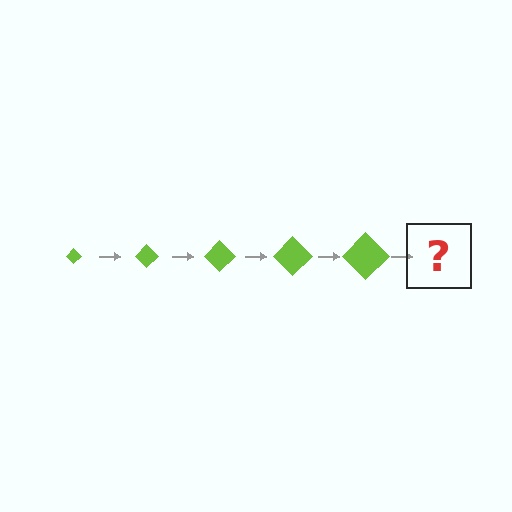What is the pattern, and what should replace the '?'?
The pattern is that the diamond gets progressively larger each step. The '?' should be a lime diamond, larger than the previous one.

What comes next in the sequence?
The next element should be a lime diamond, larger than the previous one.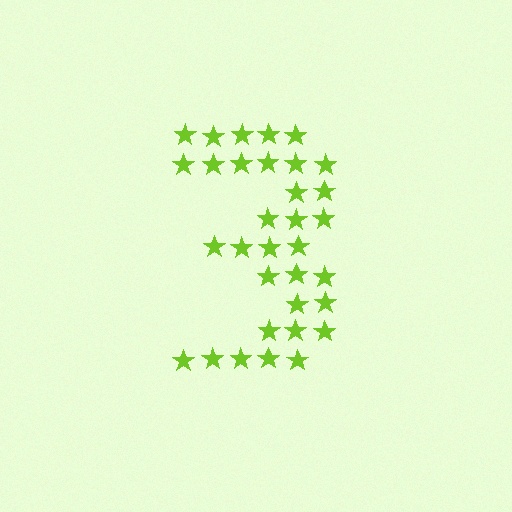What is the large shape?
The large shape is the digit 3.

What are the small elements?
The small elements are stars.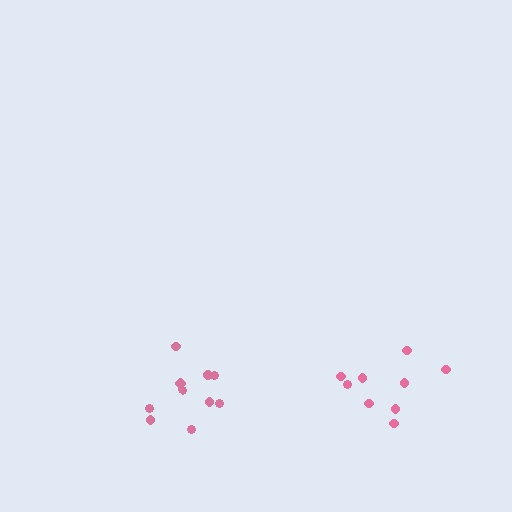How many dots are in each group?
Group 1: 11 dots, Group 2: 9 dots (20 total).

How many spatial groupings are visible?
There are 2 spatial groupings.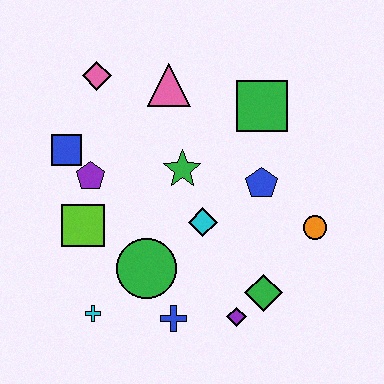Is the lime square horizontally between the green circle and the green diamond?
No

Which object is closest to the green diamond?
The purple diamond is closest to the green diamond.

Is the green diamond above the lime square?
No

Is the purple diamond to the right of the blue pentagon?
No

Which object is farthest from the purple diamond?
The pink diamond is farthest from the purple diamond.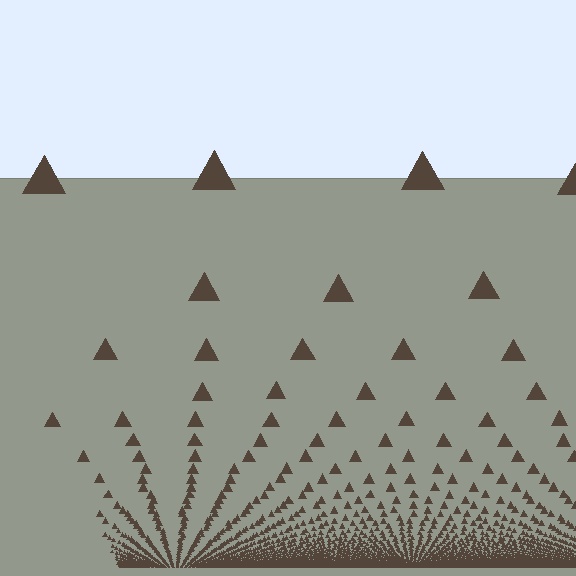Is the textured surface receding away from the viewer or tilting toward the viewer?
The surface appears to tilt toward the viewer. Texture elements get larger and sparser toward the top.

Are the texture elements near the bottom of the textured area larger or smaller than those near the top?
Smaller. The gradient is inverted — elements near the bottom are smaller and denser.